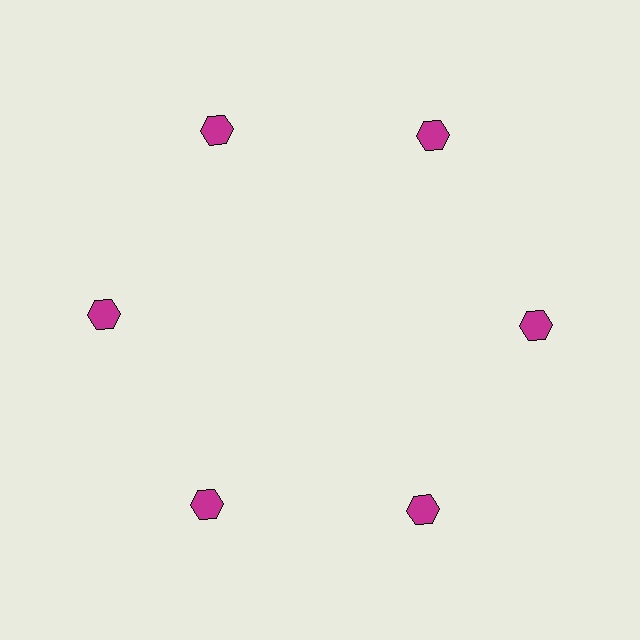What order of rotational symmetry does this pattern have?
This pattern has 6-fold rotational symmetry.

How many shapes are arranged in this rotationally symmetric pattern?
There are 6 shapes, arranged in 6 groups of 1.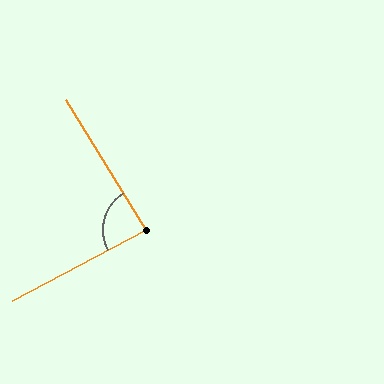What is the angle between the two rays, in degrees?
Approximately 87 degrees.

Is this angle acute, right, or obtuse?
It is approximately a right angle.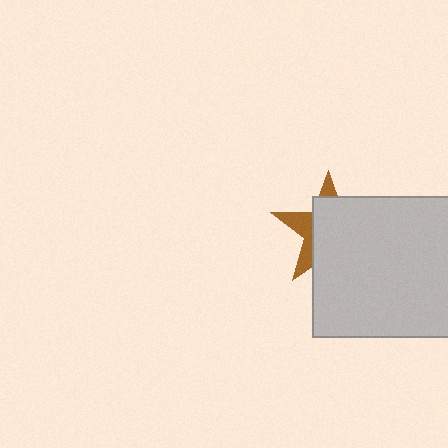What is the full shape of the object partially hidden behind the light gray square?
The partially hidden object is a brown star.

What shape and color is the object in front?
The object in front is a light gray square.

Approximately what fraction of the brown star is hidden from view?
Roughly 70% of the brown star is hidden behind the light gray square.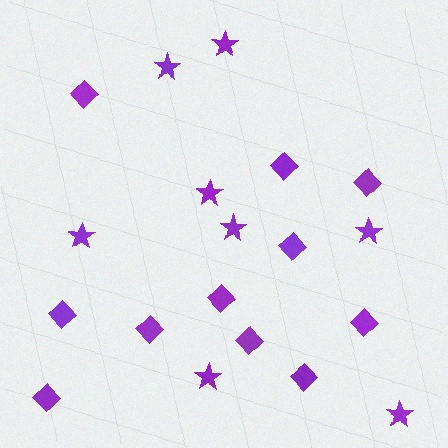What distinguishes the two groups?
There are 2 groups: one group of diamonds (11) and one group of stars (8).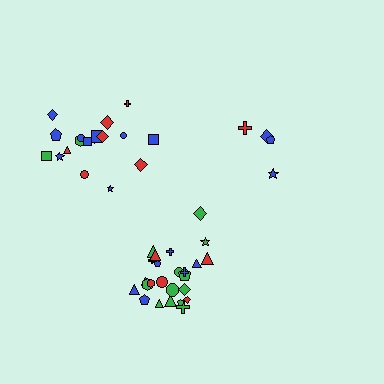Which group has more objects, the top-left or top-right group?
The top-left group.